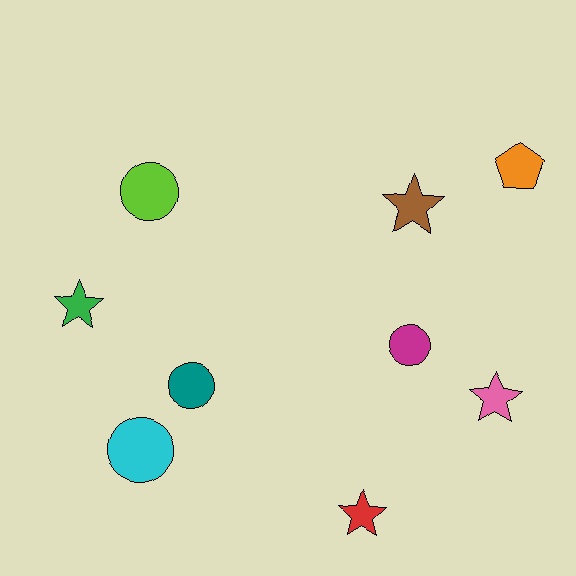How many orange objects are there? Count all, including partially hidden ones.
There is 1 orange object.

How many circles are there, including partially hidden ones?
There are 4 circles.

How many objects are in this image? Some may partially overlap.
There are 9 objects.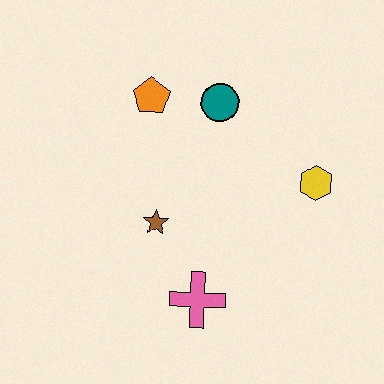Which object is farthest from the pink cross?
The orange pentagon is farthest from the pink cross.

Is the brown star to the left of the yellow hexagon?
Yes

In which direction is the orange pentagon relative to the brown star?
The orange pentagon is above the brown star.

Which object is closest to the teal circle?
The orange pentagon is closest to the teal circle.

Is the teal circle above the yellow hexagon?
Yes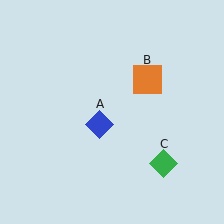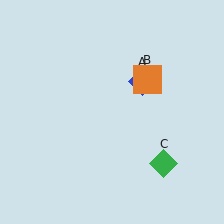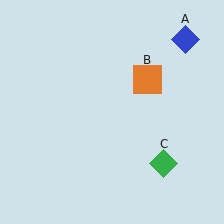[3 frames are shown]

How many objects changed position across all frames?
1 object changed position: blue diamond (object A).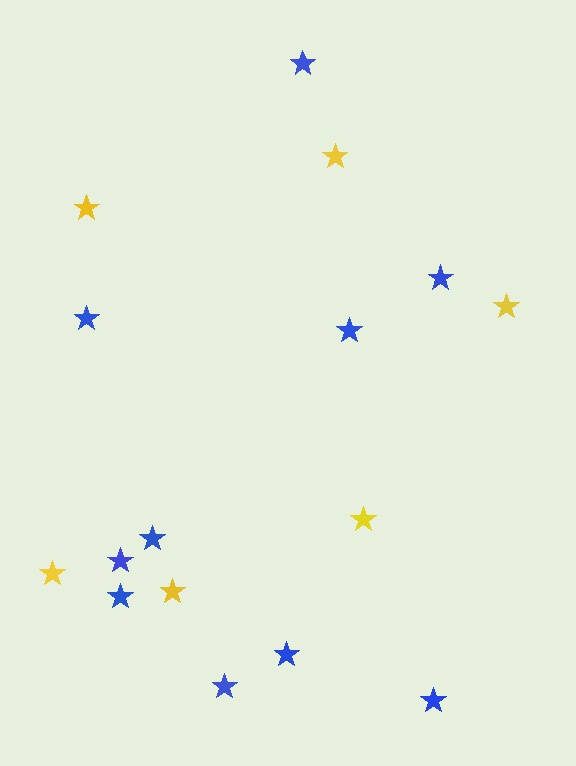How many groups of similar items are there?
There are 2 groups: one group of blue stars (10) and one group of yellow stars (6).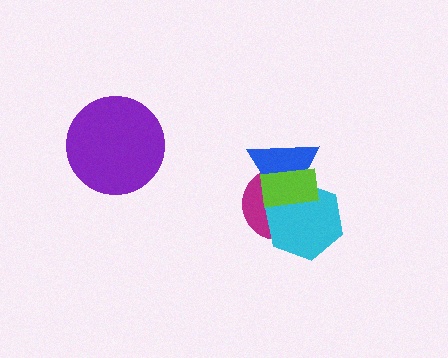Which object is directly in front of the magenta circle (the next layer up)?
The blue triangle is directly in front of the magenta circle.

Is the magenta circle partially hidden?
Yes, it is partially covered by another shape.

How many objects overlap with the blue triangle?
3 objects overlap with the blue triangle.